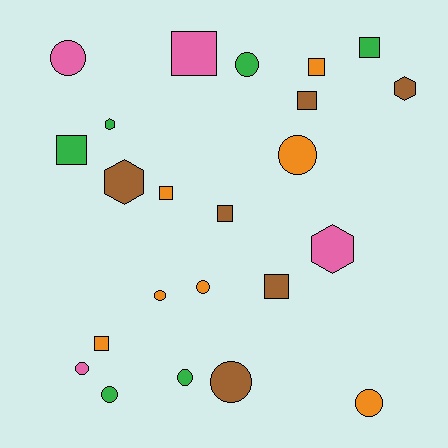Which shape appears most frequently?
Circle, with 10 objects.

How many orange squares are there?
There are 3 orange squares.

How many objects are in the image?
There are 23 objects.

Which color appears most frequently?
Orange, with 7 objects.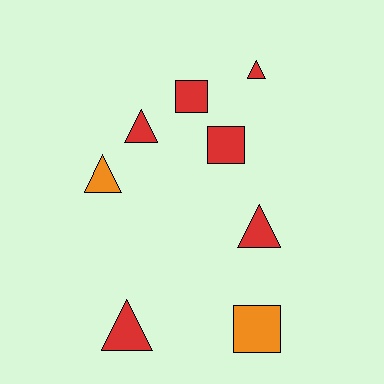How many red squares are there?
There are 2 red squares.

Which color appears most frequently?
Red, with 6 objects.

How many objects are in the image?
There are 8 objects.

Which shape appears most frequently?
Triangle, with 5 objects.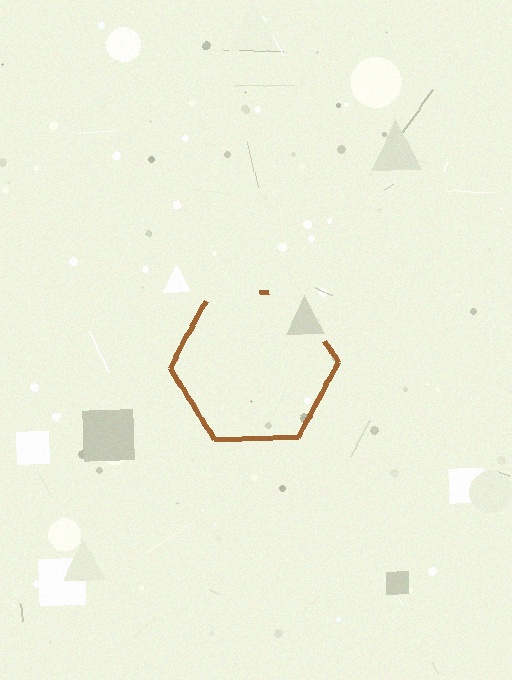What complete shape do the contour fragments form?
The contour fragments form a hexagon.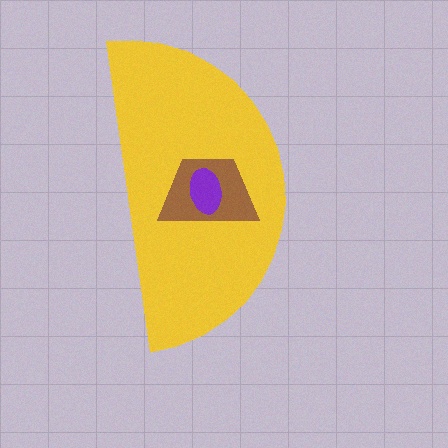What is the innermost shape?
The purple ellipse.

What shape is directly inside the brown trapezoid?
The purple ellipse.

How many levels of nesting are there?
3.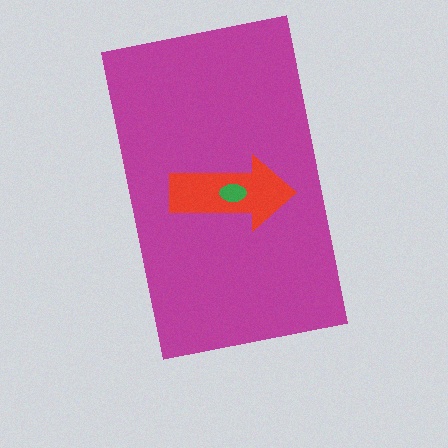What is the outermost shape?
The magenta rectangle.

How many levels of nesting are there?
3.